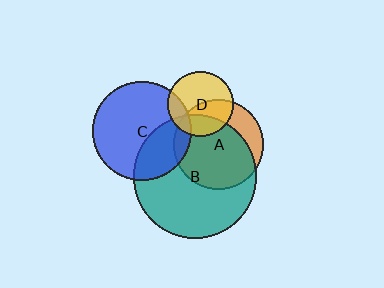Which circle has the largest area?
Circle B (teal).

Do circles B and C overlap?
Yes.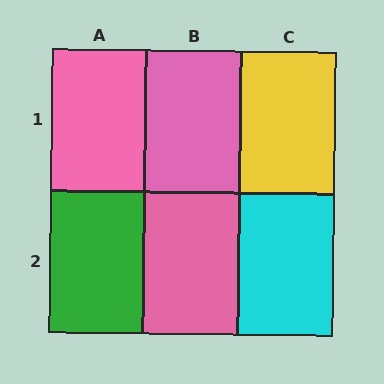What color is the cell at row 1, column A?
Pink.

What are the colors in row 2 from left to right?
Green, pink, cyan.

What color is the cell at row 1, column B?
Pink.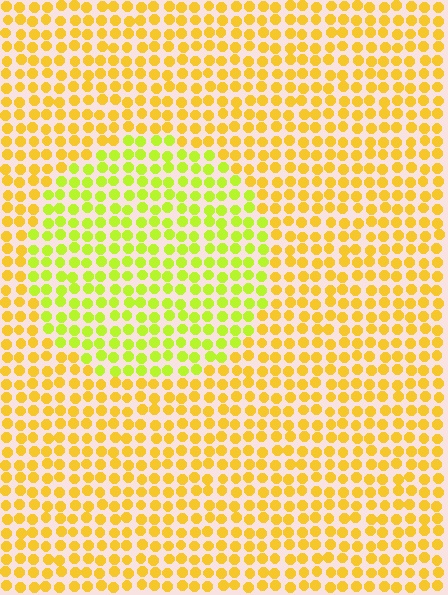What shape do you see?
I see a circle.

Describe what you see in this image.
The image is filled with small yellow elements in a uniform arrangement. A circle-shaped region is visible where the elements are tinted to a slightly different hue, forming a subtle color boundary.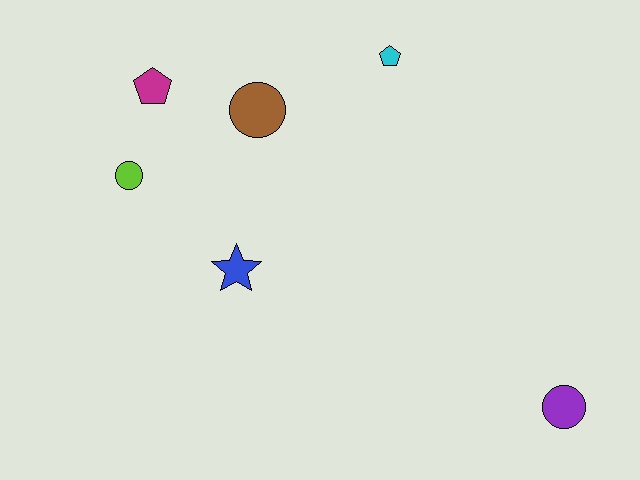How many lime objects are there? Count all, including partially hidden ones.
There is 1 lime object.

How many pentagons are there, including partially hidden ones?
There are 2 pentagons.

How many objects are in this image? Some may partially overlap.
There are 6 objects.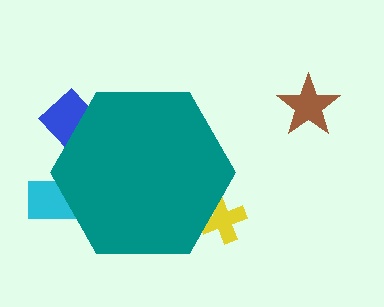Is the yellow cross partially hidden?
Yes, the yellow cross is partially hidden behind the teal hexagon.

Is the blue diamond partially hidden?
Yes, the blue diamond is partially hidden behind the teal hexagon.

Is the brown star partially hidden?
No, the brown star is fully visible.